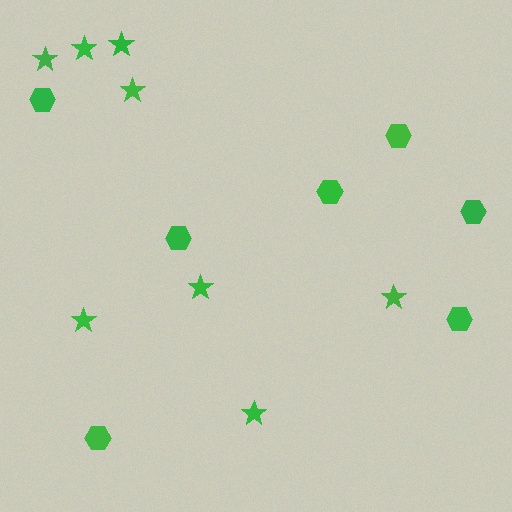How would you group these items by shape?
There are 2 groups: one group of stars (8) and one group of hexagons (7).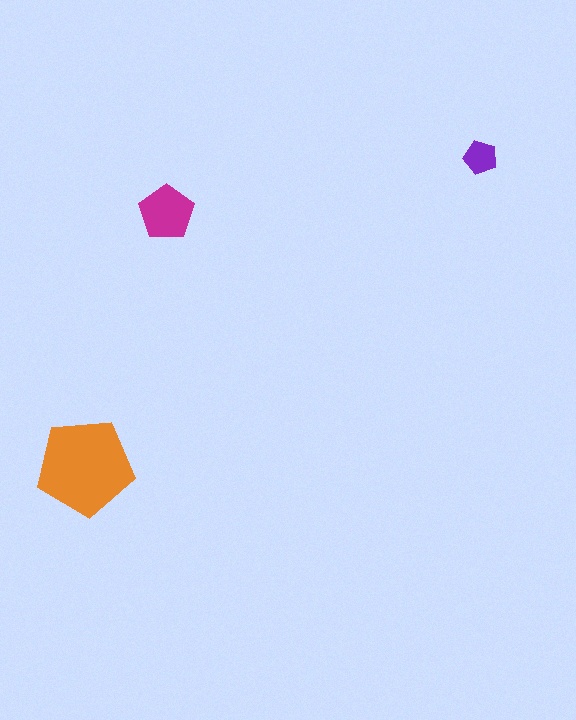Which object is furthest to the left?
The orange pentagon is leftmost.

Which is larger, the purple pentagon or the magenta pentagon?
The magenta one.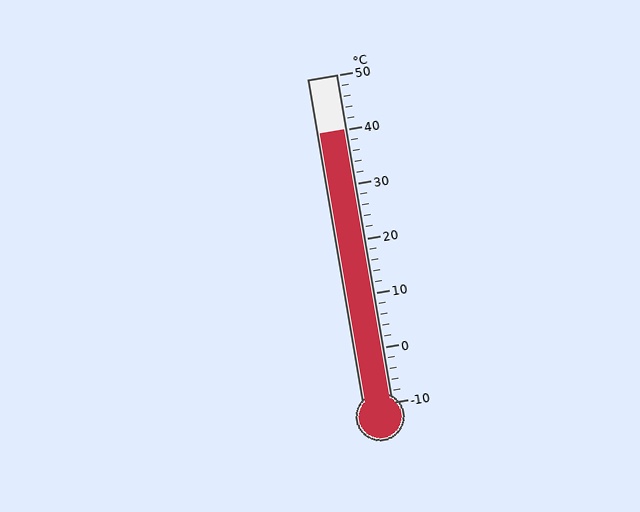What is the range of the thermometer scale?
The thermometer scale ranges from -10°C to 50°C.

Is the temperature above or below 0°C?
The temperature is above 0°C.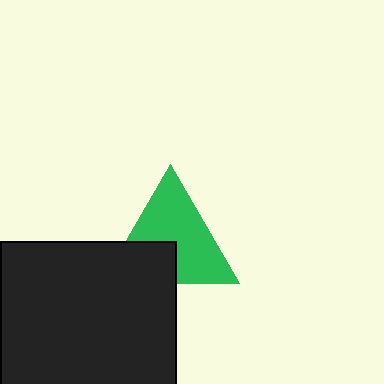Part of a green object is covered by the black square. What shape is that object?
It is a triangle.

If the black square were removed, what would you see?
You would see the complete green triangle.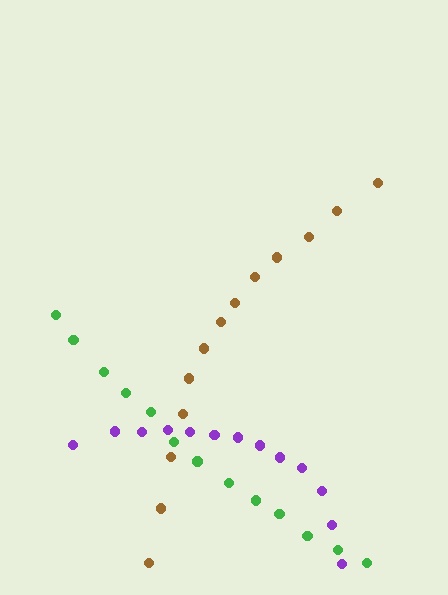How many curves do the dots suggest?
There are 3 distinct paths.